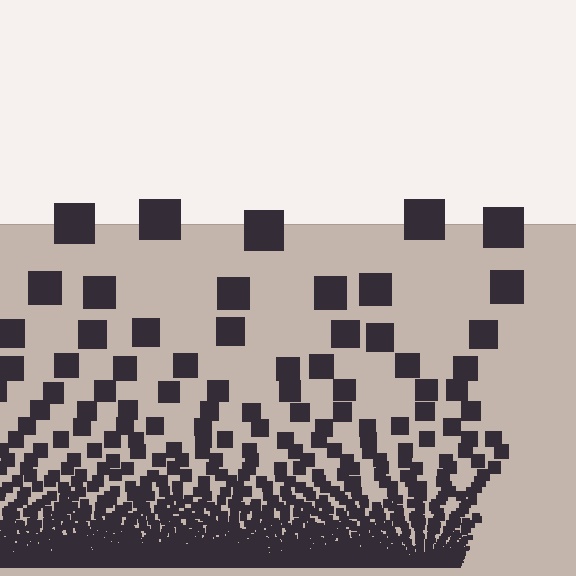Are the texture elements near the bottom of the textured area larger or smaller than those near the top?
Smaller. The gradient is inverted — elements near the bottom are smaller and denser.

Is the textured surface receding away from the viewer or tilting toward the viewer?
The surface appears to tilt toward the viewer. Texture elements get larger and sparser toward the top.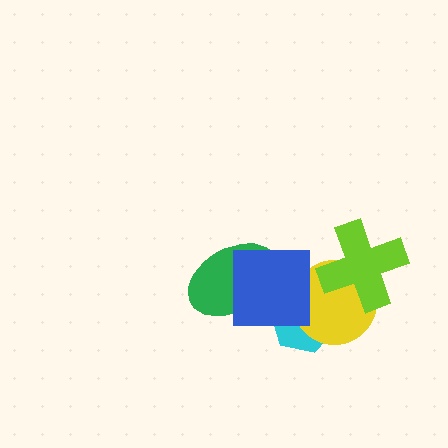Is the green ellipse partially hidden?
Yes, it is partially covered by another shape.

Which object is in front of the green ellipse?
The blue square is in front of the green ellipse.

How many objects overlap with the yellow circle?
3 objects overlap with the yellow circle.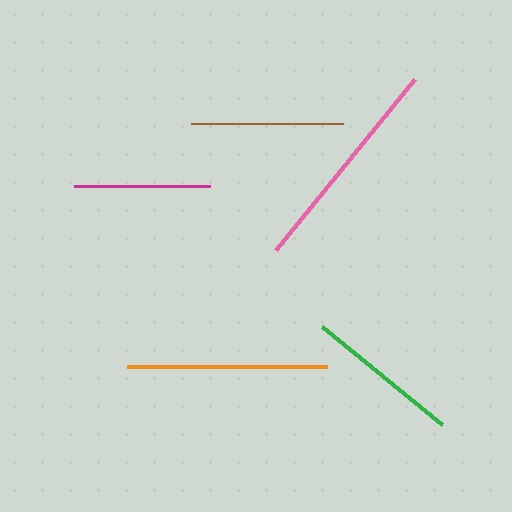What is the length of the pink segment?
The pink segment is approximately 220 pixels long.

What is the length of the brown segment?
The brown segment is approximately 153 pixels long.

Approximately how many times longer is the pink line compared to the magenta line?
The pink line is approximately 1.6 times the length of the magenta line.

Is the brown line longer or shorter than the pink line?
The pink line is longer than the brown line.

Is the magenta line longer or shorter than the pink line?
The pink line is longer than the magenta line.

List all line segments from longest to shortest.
From longest to shortest: pink, orange, green, brown, magenta.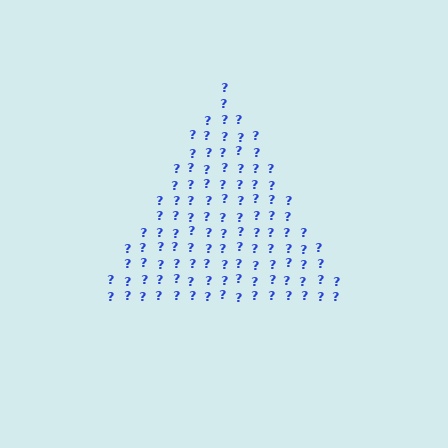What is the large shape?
The large shape is a triangle.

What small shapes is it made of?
It is made of small question marks.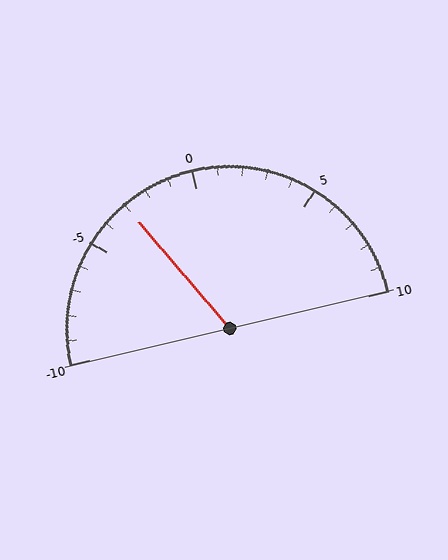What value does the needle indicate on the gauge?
The needle indicates approximately -3.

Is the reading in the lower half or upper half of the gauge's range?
The reading is in the lower half of the range (-10 to 10).